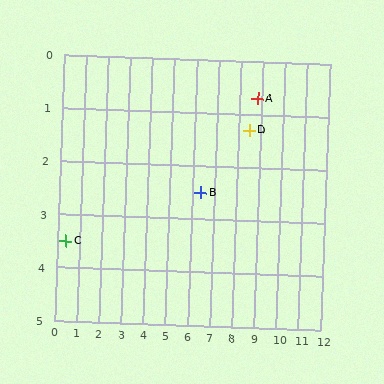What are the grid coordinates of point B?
Point B is at approximately (6.4, 2.5).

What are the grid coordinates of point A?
Point A is at approximately (8.8, 0.7).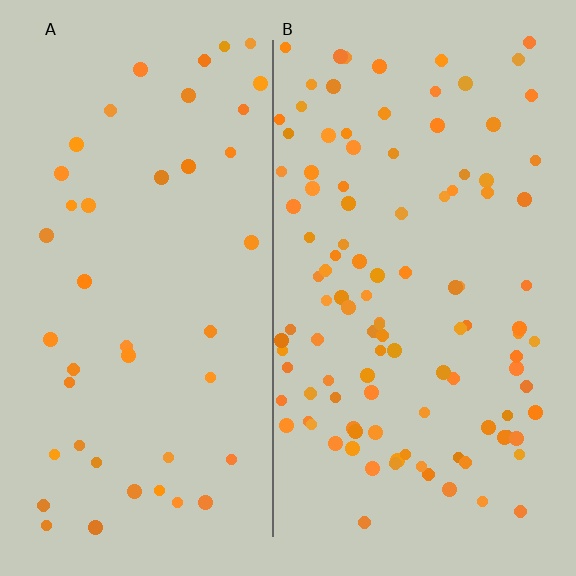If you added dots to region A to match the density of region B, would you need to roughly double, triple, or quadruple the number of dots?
Approximately triple.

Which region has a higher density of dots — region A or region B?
B (the right).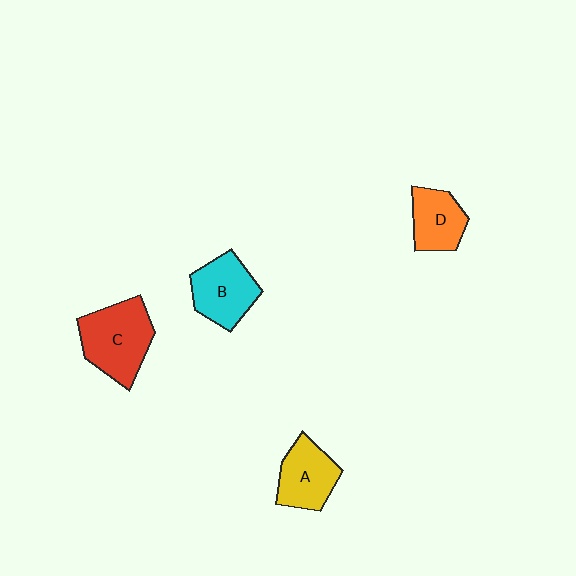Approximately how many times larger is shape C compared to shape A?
Approximately 1.4 times.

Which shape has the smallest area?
Shape D (orange).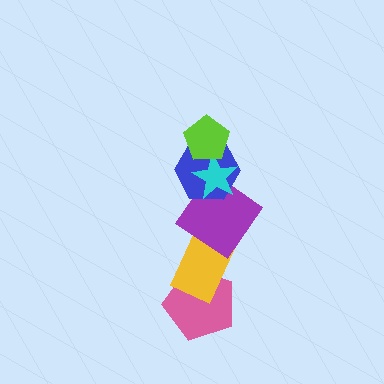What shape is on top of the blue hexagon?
The cyan star is on top of the blue hexagon.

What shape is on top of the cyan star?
The lime pentagon is on top of the cyan star.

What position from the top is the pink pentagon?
The pink pentagon is 6th from the top.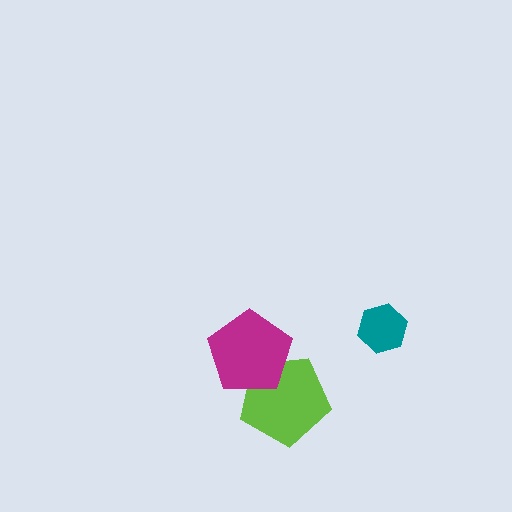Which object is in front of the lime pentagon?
The magenta pentagon is in front of the lime pentagon.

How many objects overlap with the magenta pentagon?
1 object overlaps with the magenta pentagon.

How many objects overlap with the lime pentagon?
1 object overlaps with the lime pentagon.